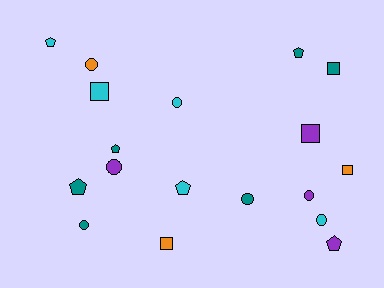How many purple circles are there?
There are 2 purple circles.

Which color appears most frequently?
Teal, with 6 objects.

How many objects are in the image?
There are 18 objects.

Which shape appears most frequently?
Circle, with 7 objects.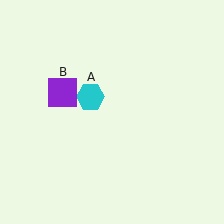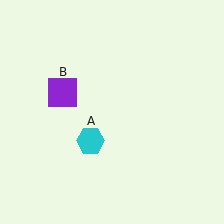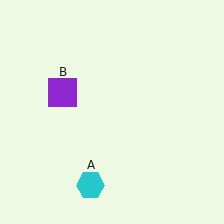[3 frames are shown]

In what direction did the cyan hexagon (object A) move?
The cyan hexagon (object A) moved down.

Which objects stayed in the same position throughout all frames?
Purple square (object B) remained stationary.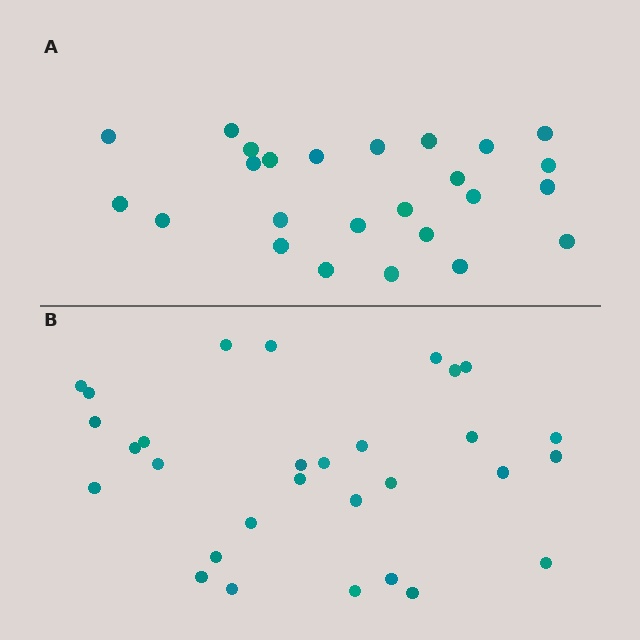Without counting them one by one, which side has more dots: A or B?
Region B (the bottom region) has more dots.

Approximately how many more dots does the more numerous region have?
Region B has about 5 more dots than region A.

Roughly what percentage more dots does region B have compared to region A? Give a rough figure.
About 20% more.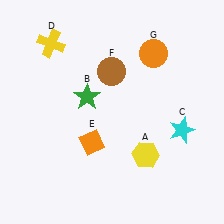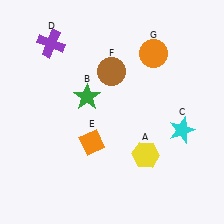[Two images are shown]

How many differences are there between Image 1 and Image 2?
There is 1 difference between the two images.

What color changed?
The cross (D) changed from yellow in Image 1 to purple in Image 2.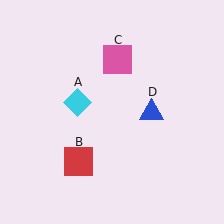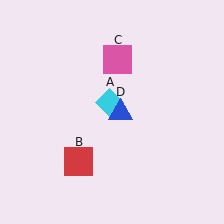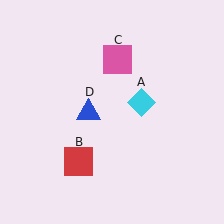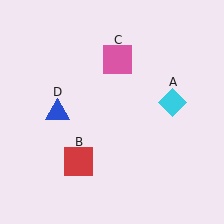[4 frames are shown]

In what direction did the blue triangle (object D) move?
The blue triangle (object D) moved left.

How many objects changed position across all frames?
2 objects changed position: cyan diamond (object A), blue triangle (object D).